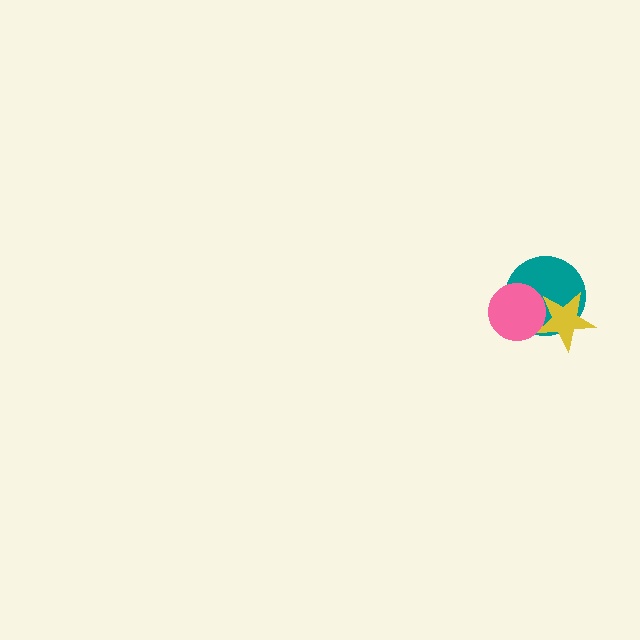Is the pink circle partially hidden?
No, no other shape covers it.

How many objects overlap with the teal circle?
2 objects overlap with the teal circle.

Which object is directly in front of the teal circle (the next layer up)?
The yellow star is directly in front of the teal circle.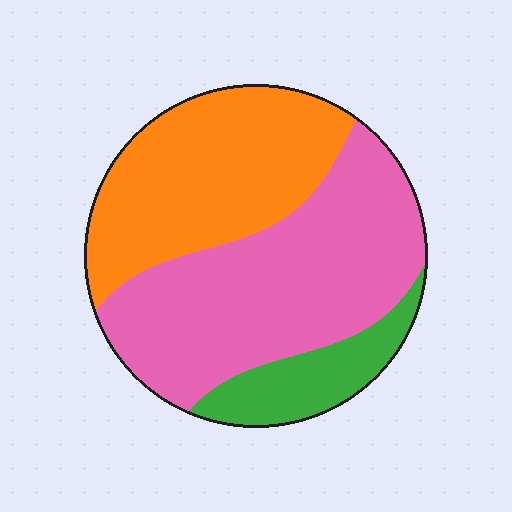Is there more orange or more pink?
Pink.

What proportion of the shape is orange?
Orange covers about 35% of the shape.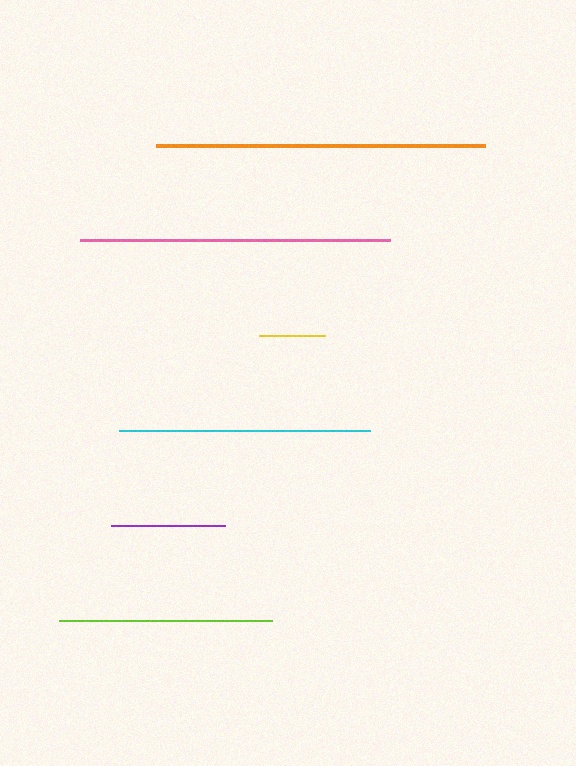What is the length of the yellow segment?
The yellow segment is approximately 67 pixels long.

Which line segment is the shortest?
The yellow line is the shortest at approximately 67 pixels.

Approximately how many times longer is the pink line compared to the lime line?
The pink line is approximately 1.5 times the length of the lime line.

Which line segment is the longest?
The orange line is the longest at approximately 329 pixels.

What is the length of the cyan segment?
The cyan segment is approximately 251 pixels long.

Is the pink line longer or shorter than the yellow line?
The pink line is longer than the yellow line.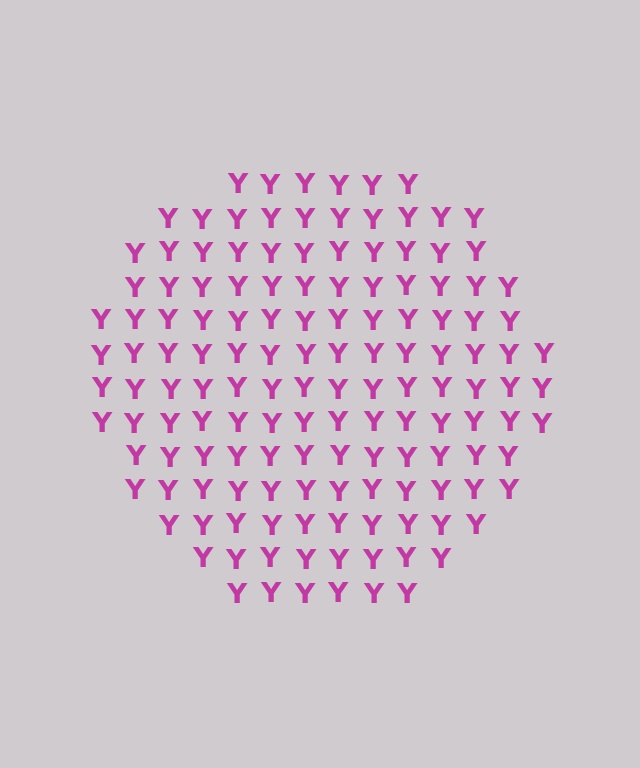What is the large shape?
The large shape is a circle.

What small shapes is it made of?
It is made of small letter Y's.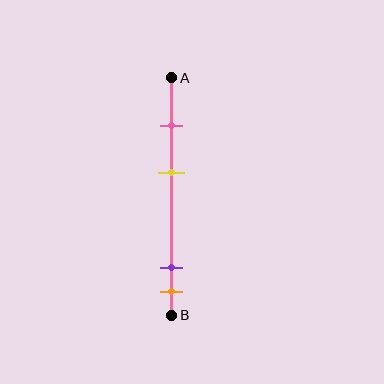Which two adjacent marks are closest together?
The purple and orange marks are the closest adjacent pair.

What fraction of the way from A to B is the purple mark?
The purple mark is approximately 80% (0.8) of the way from A to B.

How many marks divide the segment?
There are 4 marks dividing the segment.